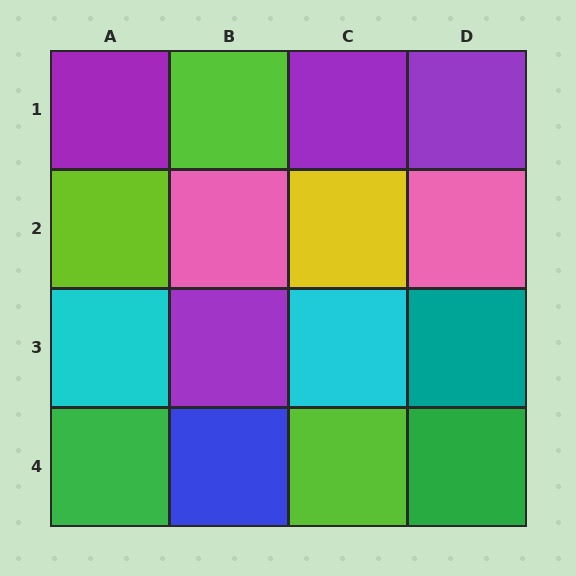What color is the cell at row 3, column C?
Cyan.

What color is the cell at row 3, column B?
Purple.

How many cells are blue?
1 cell is blue.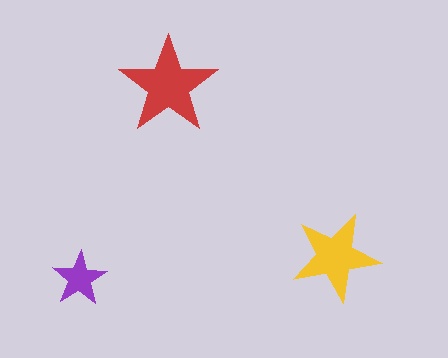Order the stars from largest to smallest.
the red one, the yellow one, the purple one.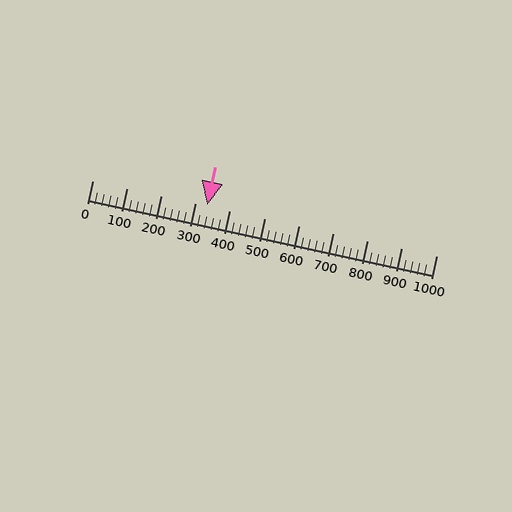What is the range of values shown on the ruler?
The ruler shows values from 0 to 1000.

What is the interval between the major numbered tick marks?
The major tick marks are spaced 100 units apart.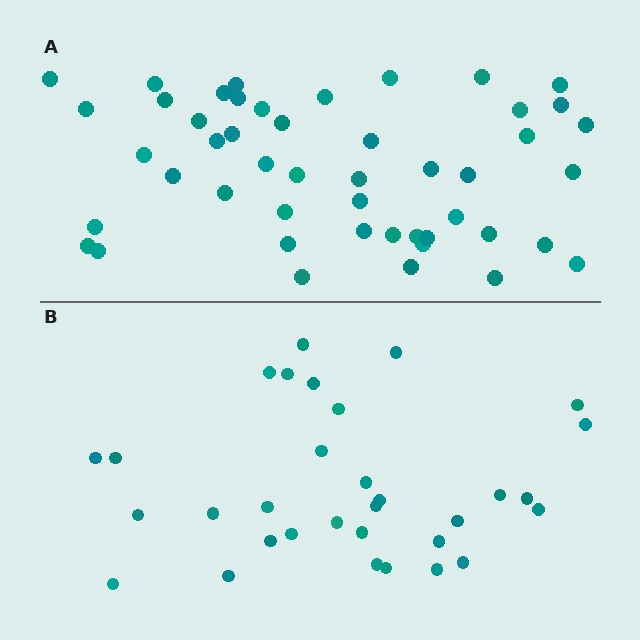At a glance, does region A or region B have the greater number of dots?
Region A (the top region) has more dots.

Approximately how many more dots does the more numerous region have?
Region A has approximately 15 more dots than region B.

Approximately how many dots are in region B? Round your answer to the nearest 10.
About 30 dots. (The exact count is 32, which rounds to 30.)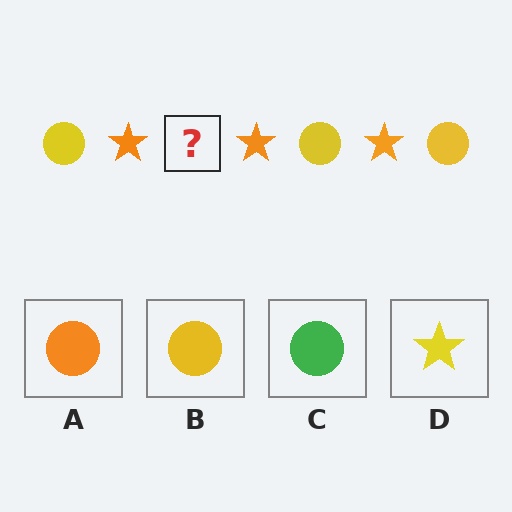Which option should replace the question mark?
Option B.